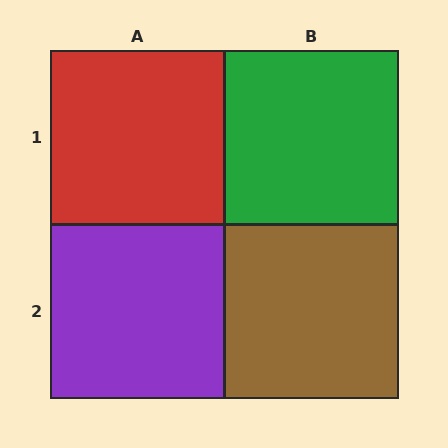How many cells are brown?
1 cell is brown.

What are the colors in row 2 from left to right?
Purple, brown.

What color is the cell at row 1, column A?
Red.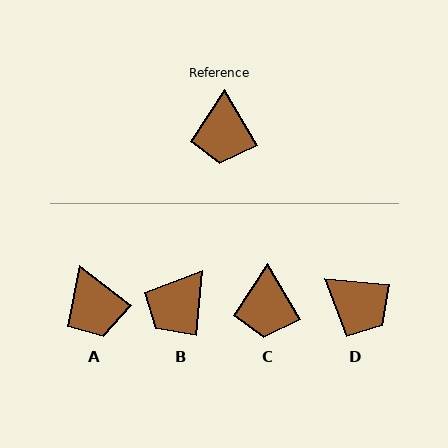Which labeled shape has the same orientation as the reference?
C.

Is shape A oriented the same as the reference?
No, it is off by about 22 degrees.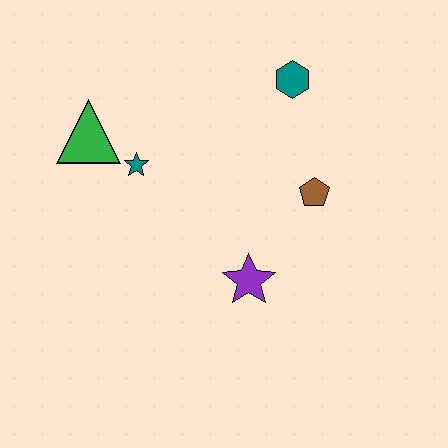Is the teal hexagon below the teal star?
No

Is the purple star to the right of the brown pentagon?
No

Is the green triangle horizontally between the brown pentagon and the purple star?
No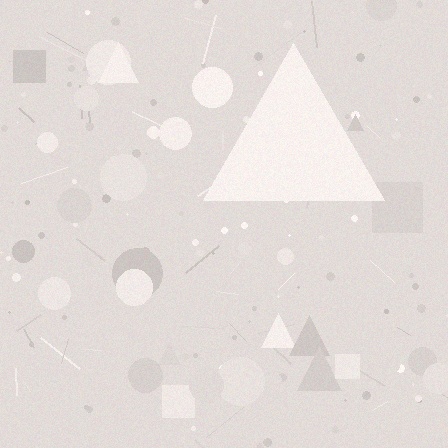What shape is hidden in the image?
A triangle is hidden in the image.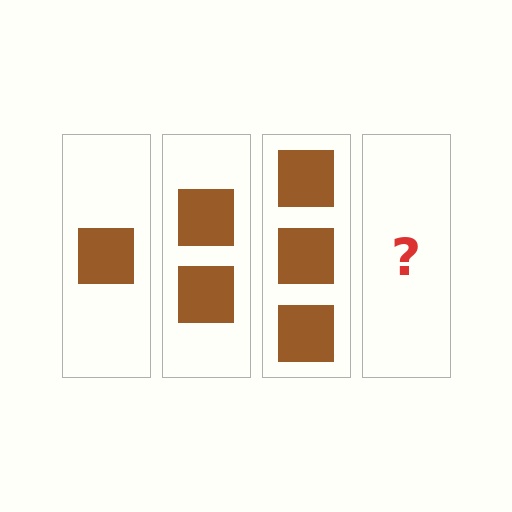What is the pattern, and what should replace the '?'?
The pattern is that each step adds one more square. The '?' should be 4 squares.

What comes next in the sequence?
The next element should be 4 squares.